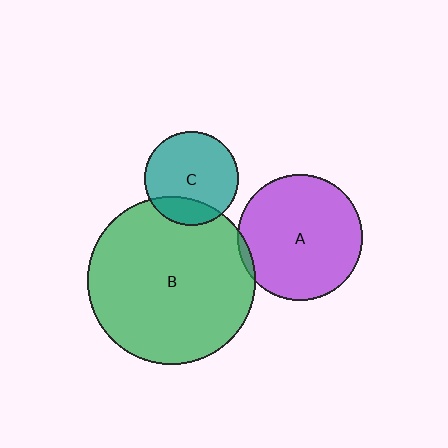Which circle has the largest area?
Circle B (green).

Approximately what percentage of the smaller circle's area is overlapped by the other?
Approximately 5%.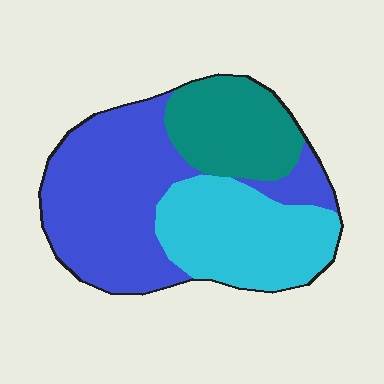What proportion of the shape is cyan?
Cyan takes up about one third (1/3) of the shape.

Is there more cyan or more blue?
Blue.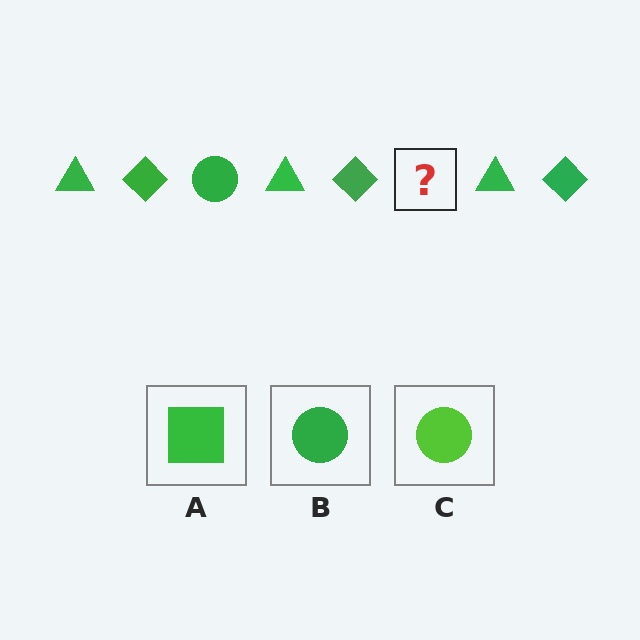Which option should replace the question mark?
Option B.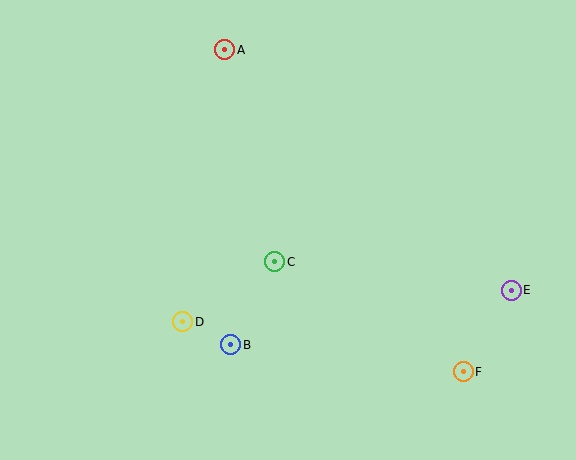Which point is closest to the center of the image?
Point C at (275, 262) is closest to the center.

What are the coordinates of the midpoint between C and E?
The midpoint between C and E is at (393, 276).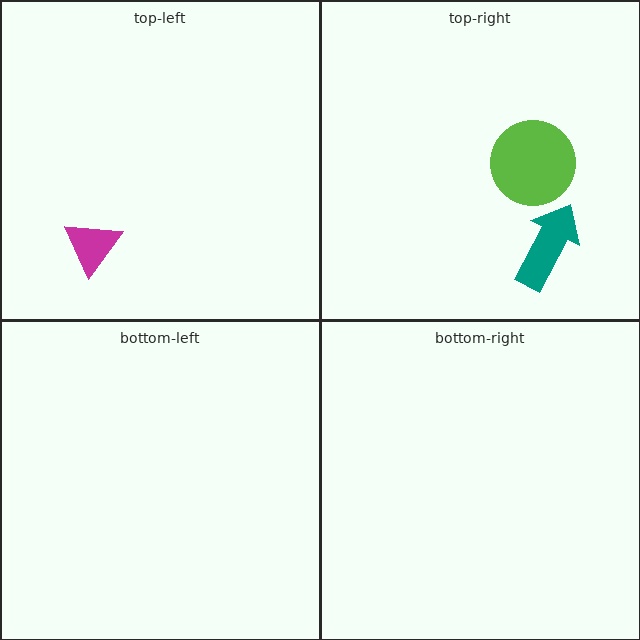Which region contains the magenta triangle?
The top-left region.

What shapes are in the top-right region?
The teal arrow, the lime circle.